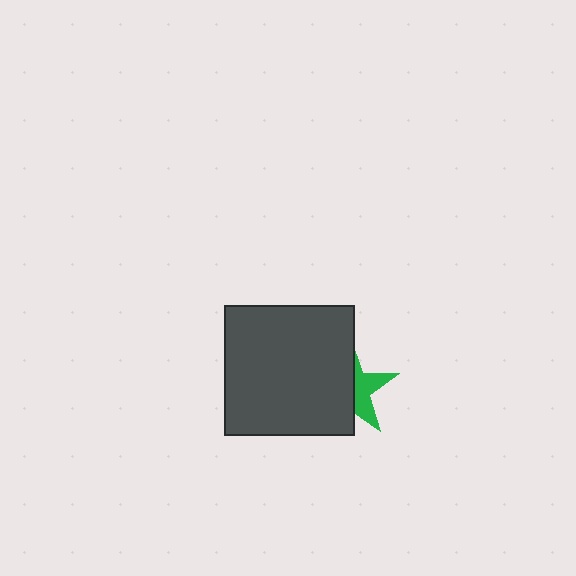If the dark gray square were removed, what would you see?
You would see the complete green star.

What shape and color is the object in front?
The object in front is a dark gray square.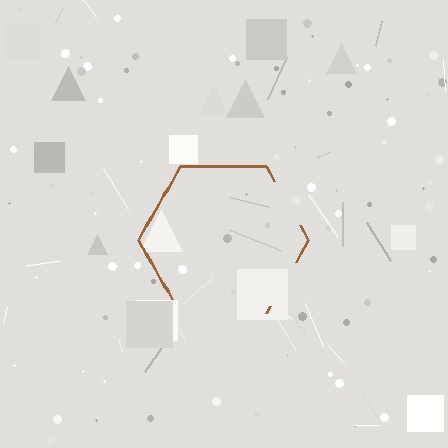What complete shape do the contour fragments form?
The contour fragments form a hexagon.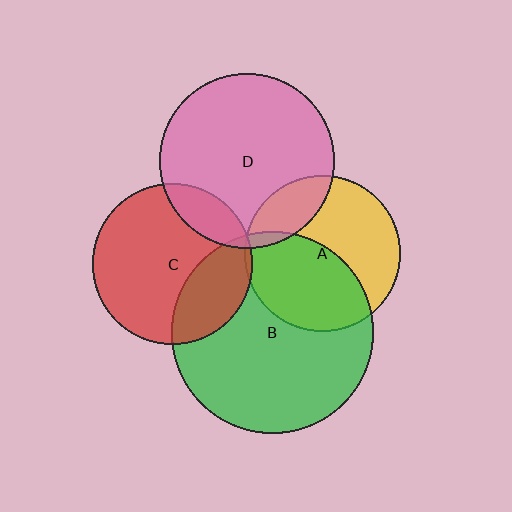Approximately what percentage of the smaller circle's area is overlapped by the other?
Approximately 5%.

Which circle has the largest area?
Circle B (green).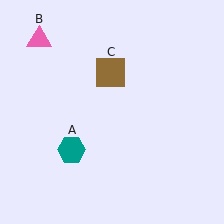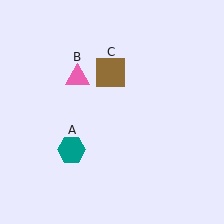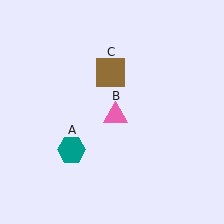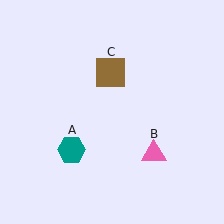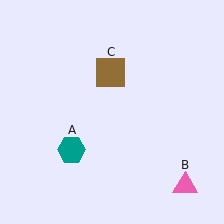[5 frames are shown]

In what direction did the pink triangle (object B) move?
The pink triangle (object B) moved down and to the right.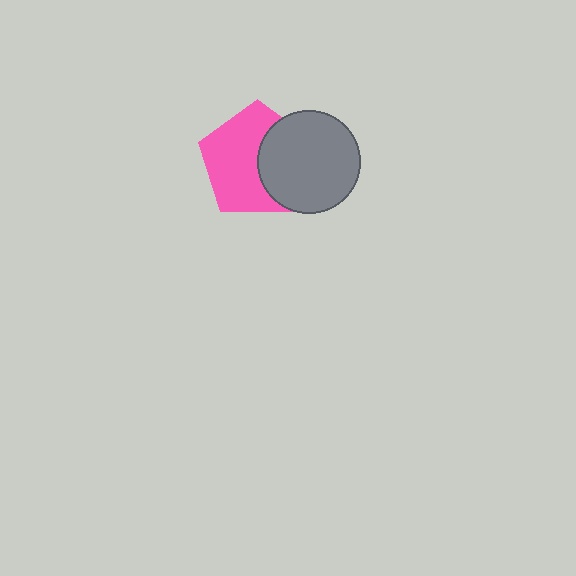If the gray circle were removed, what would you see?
You would see the complete pink pentagon.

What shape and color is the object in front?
The object in front is a gray circle.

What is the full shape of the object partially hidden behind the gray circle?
The partially hidden object is a pink pentagon.